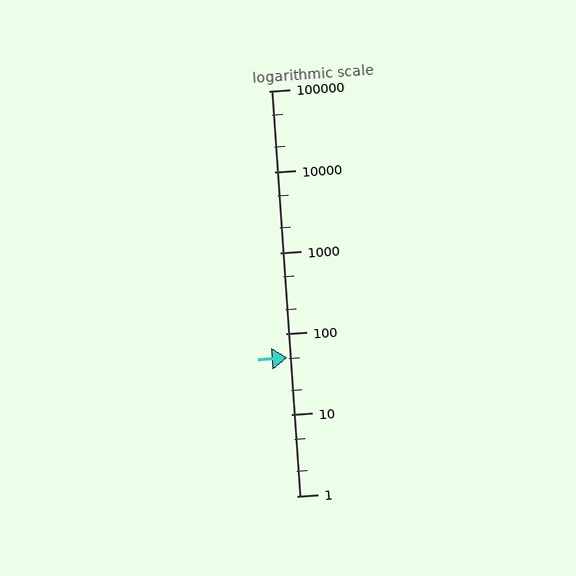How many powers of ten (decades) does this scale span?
The scale spans 5 decades, from 1 to 100000.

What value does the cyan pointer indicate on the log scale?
The pointer indicates approximately 51.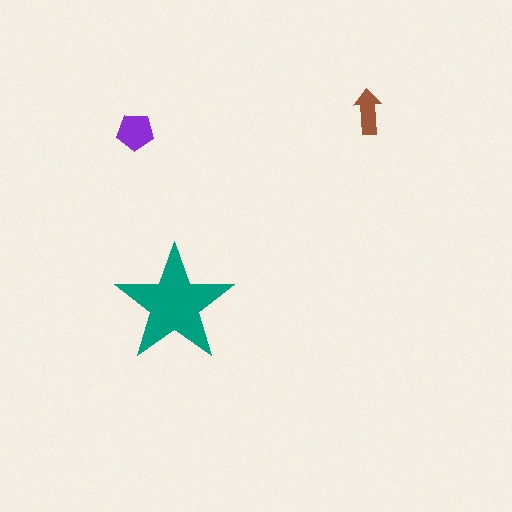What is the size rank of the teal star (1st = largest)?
1st.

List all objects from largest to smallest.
The teal star, the purple pentagon, the brown arrow.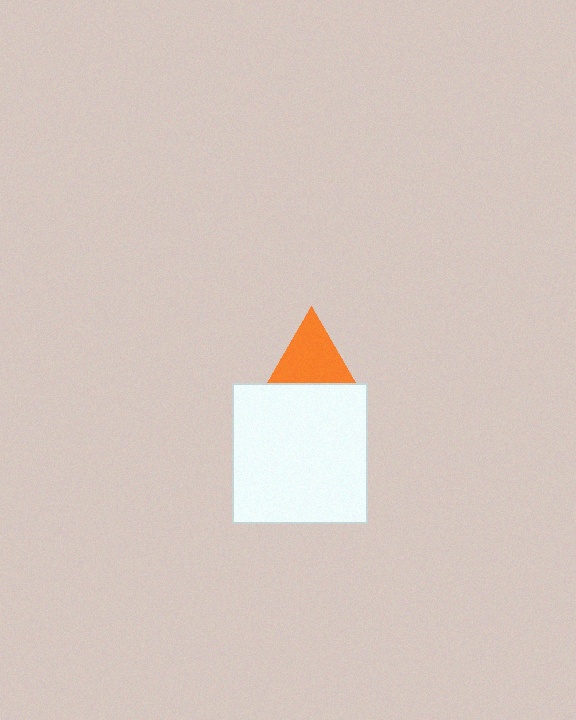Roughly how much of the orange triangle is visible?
Most of it is visible (roughly 69%).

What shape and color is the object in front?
The object in front is a white rectangle.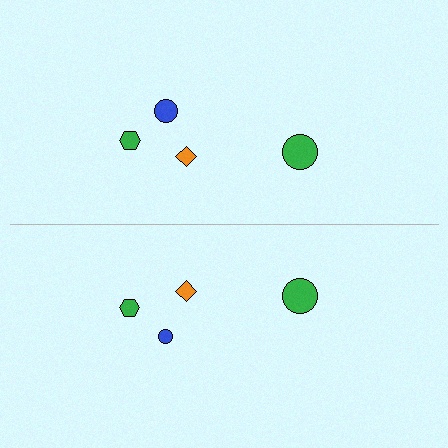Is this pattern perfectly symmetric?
No, the pattern is not perfectly symmetric. The blue circle on the bottom side has a different size than its mirror counterpart.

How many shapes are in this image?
There are 8 shapes in this image.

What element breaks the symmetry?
The blue circle on the bottom side has a different size than its mirror counterpart.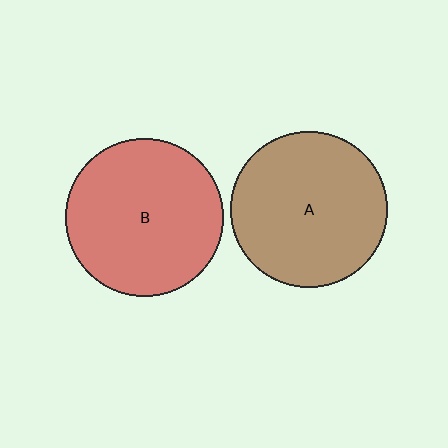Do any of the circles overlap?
No, none of the circles overlap.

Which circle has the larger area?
Circle B (red).